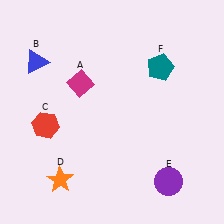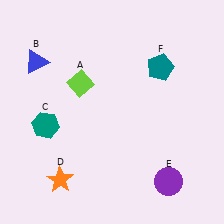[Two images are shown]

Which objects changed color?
A changed from magenta to lime. C changed from red to teal.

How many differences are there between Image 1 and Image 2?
There are 2 differences between the two images.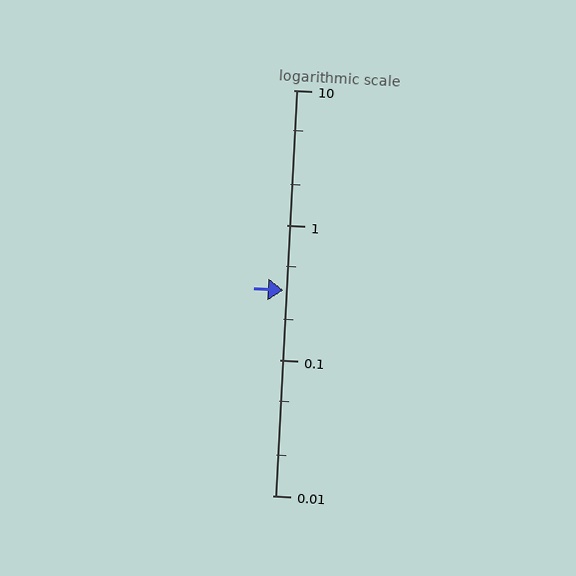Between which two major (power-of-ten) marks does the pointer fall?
The pointer is between 0.1 and 1.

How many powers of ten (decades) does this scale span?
The scale spans 3 decades, from 0.01 to 10.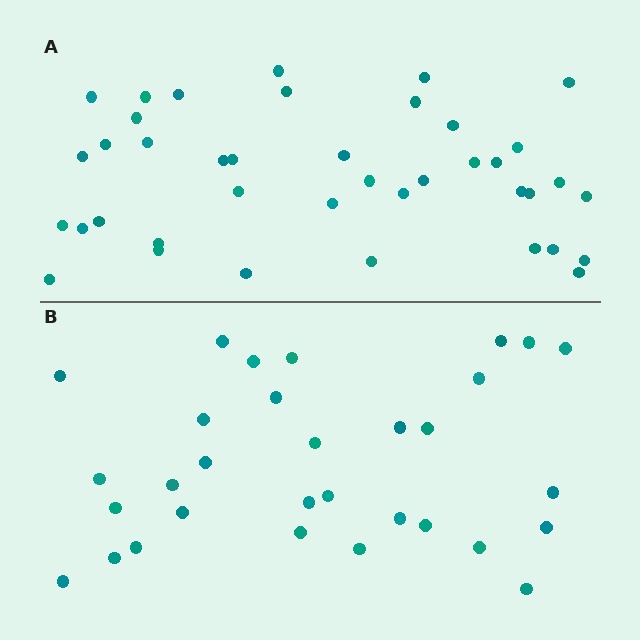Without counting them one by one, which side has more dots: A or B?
Region A (the top region) has more dots.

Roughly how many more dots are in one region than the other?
Region A has roughly 8 or so more dots than region B.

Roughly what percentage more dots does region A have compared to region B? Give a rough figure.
About 30% more.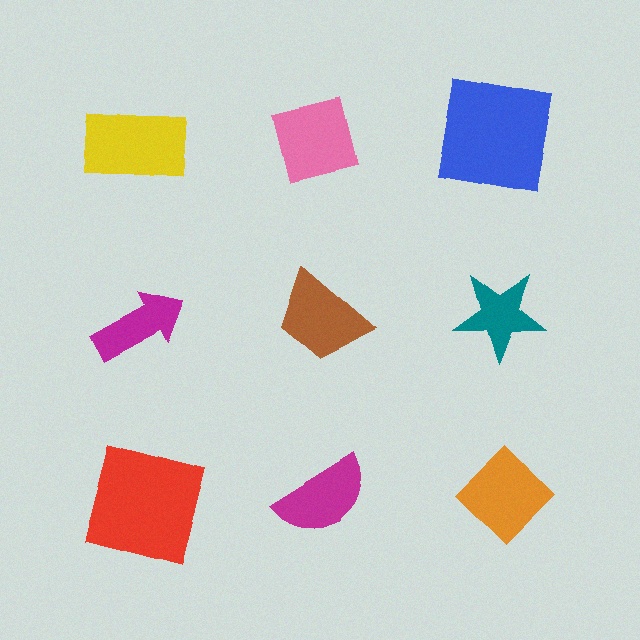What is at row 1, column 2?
A pink square.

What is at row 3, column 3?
An orange diamond.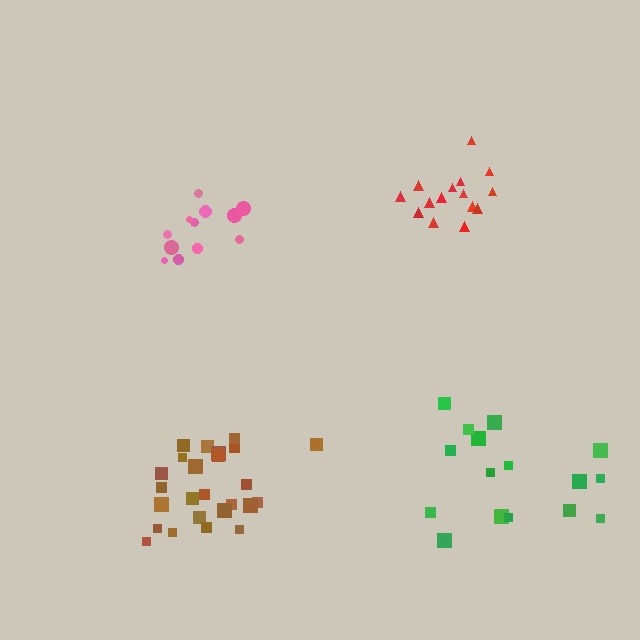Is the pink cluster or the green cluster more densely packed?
Pink.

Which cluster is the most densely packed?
Pink.